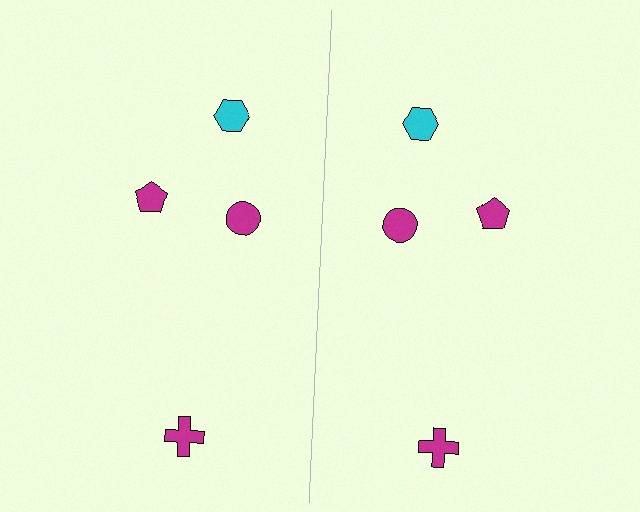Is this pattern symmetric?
Yes, this pattern has bilateral (reflection) symmetry.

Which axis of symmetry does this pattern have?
The pattern has a vertical axis of symmetry running through the center of the image.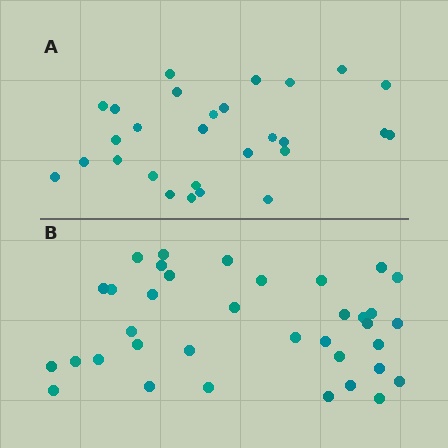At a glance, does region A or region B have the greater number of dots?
Region B (the bottom region) has more dots.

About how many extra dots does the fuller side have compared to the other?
Region B has roughly 8 or so more dots than region A.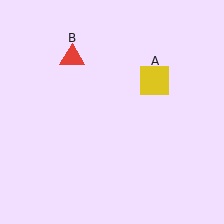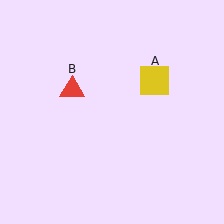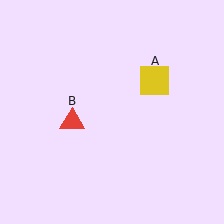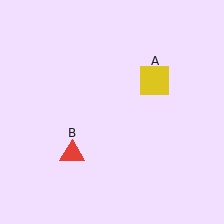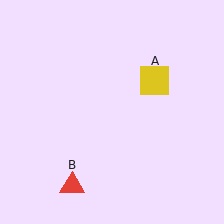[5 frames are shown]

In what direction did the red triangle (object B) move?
The red triangle (object B) moved down.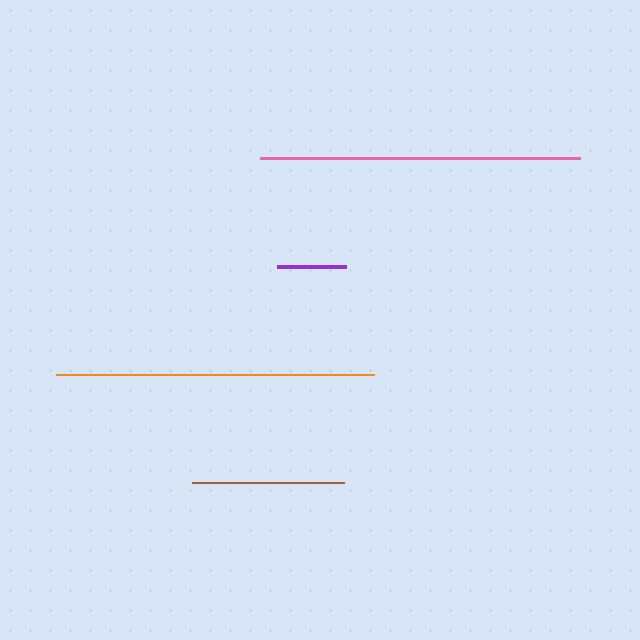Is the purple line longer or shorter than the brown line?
The brown line is longer than the purple line.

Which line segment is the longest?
The pink line is the longest at approximately 320 pixels.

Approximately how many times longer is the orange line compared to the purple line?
The orange line is approximately 4.6 times the length of the purple line.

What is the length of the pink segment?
The pink segment is approximately 320 pixels long.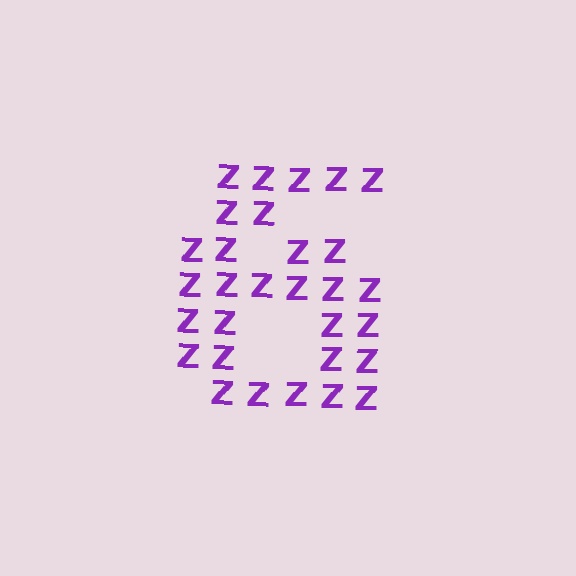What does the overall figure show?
The overall figure shows the digit 6.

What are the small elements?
The small elements are letter Z's.